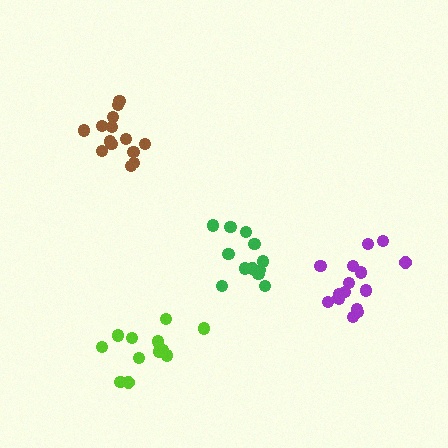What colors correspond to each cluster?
The clusters are colored: lime, green, brown, purple.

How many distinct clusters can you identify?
There are 4 distinct clusters.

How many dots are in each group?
Group 1: 13 dots, Group 2: 12 dots, Group 3: 14 dots, Group 4: 16 dots (55 total).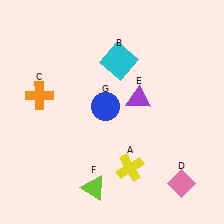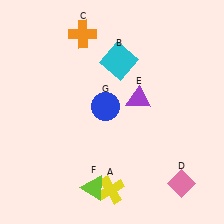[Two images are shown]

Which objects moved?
The objects that moved are: the yellow cross (A), the orange cross (C).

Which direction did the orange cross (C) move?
The orange cross (C) moved up.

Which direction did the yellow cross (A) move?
The yellow cross (A) moved down.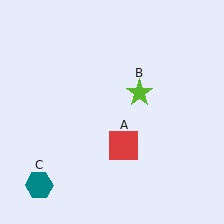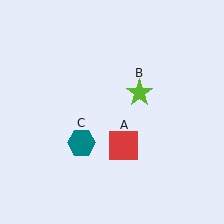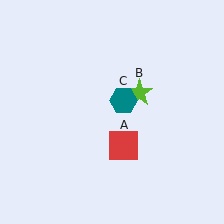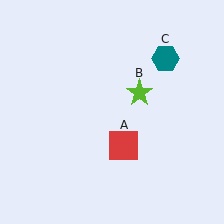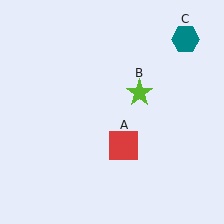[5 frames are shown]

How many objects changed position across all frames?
1 object changed position: teal hexagon (object C).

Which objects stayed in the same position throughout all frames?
Red square (object A) and lime star (object B) remained stationary.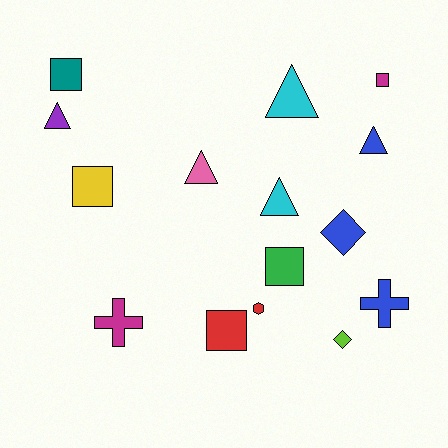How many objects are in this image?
There are 15 objects.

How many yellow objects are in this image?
There is 1 yellow object.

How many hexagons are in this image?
There is 1 hexagon.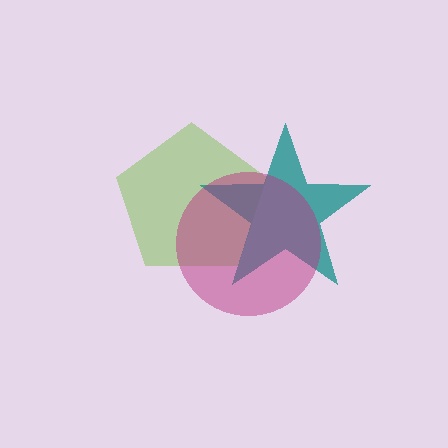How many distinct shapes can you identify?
There are 3 distinct shapes: a lime pentagon, a teal star, a magenta circle.